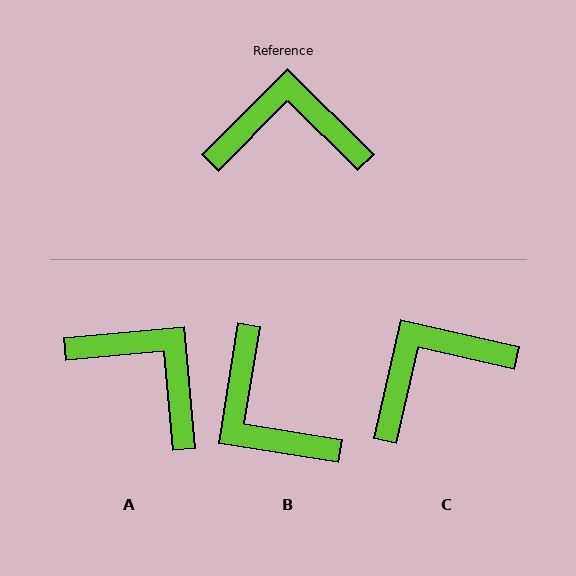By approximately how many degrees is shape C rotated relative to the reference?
Approximately 32 degrees counter-clockwise.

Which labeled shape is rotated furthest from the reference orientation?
B, about 126 degrees away.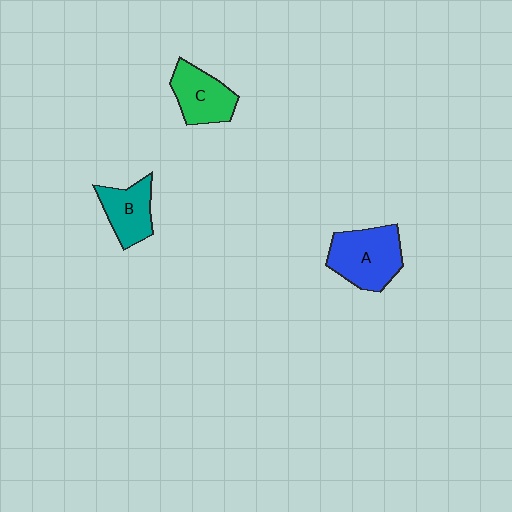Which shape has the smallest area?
Shape B (teal).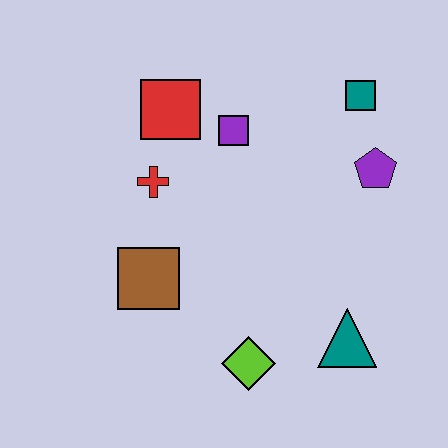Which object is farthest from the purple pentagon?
The brown square is farthest from the purple pentagon.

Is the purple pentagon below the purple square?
Yes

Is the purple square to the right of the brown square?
Yes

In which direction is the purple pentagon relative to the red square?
The purple pentagon is to the right of the red square.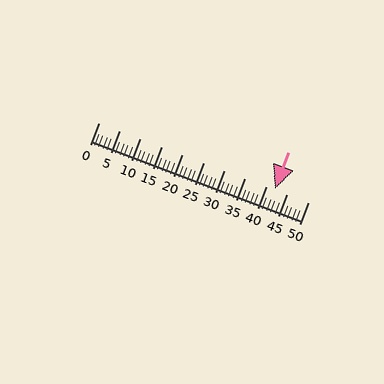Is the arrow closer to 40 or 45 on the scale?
The arrow is closer to 40.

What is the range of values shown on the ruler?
The ruler shows values from 0 to 50.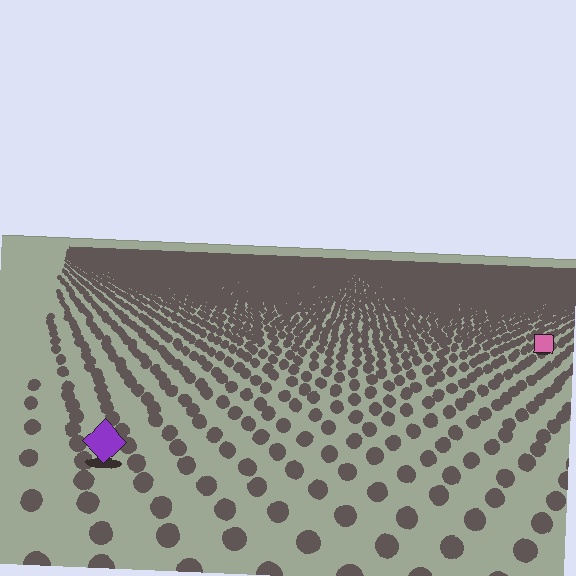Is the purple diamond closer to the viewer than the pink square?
Yes. The purple diamond is closer — you can tell from the texture gradient: the ground texture is coarser near it.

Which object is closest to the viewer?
The purple diamond is closest. The texture marks near it are larger and more spread out.